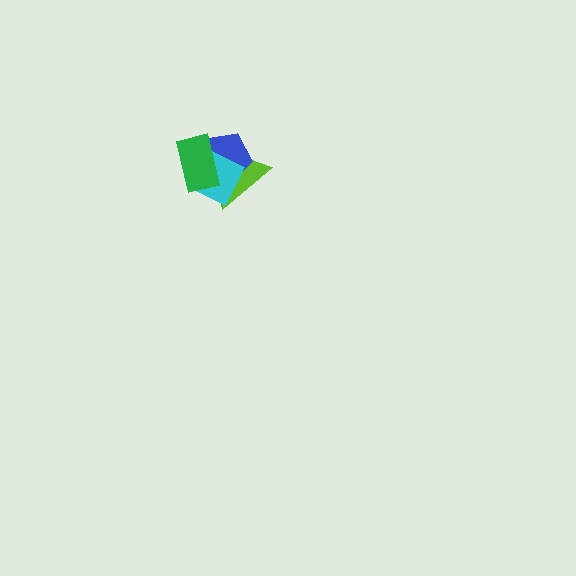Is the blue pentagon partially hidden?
Yes, it is partially covered by another shape.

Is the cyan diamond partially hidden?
Yes, it is partially covered by another shape.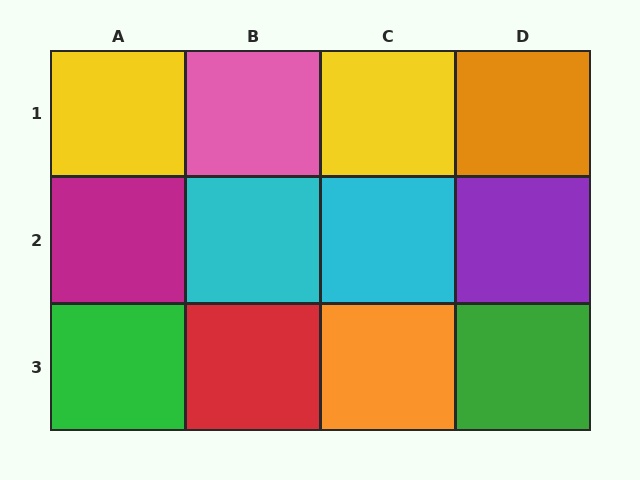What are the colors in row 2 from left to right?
Magenta, cyan, cyan, purple.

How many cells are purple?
1 cell is purple.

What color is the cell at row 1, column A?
Yellow.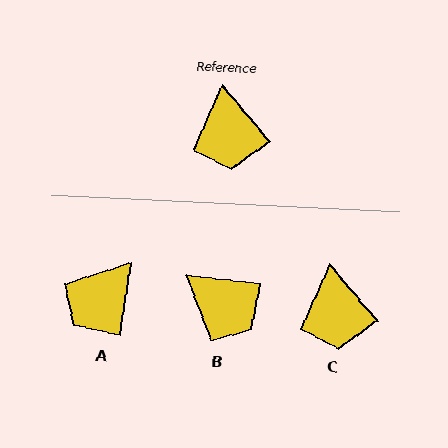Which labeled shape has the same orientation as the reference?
C.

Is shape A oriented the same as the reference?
No, it is off by about 49 degrees.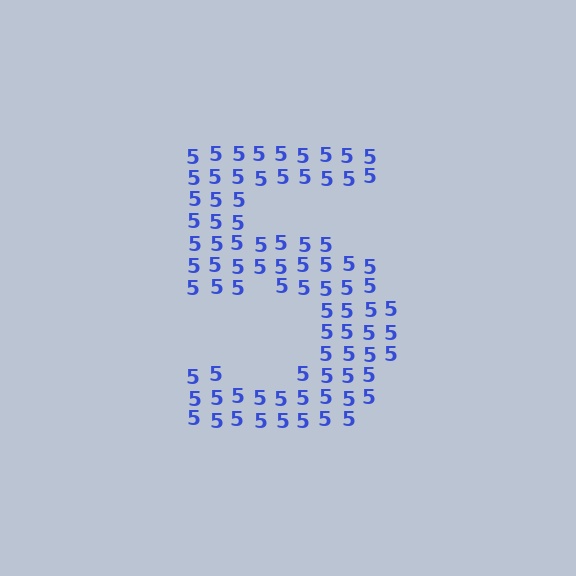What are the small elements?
The small elements are digit 5's.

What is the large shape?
The large shape is the digit 5.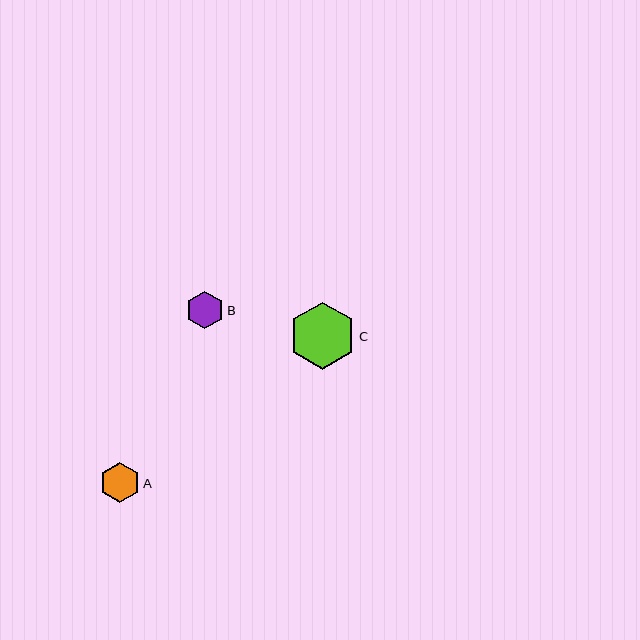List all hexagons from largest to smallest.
From largest to smallest: C, A, B.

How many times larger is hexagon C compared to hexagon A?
Hexagon C is approximately 1.7 times the size of hexagon A.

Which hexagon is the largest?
Hexagon C is the largest with a size of approximately 67 pixels.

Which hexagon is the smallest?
Hexagon B is the smallest with a size of approximately 37 pixels.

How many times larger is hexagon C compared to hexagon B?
Hexagon C is approximately 1.8 times the size of hexagon B.